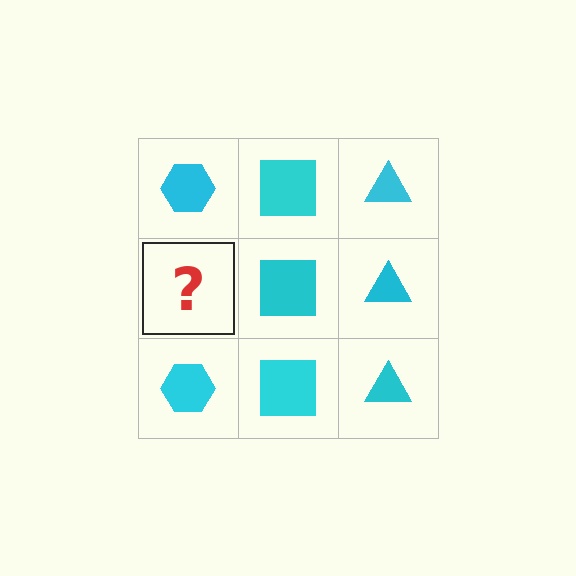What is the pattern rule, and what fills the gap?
The rule is that each column has a consistent shape. The gap should be filled with a cyan hexagon.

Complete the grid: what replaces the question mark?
The question mark should be replaced with a cyan hexagon.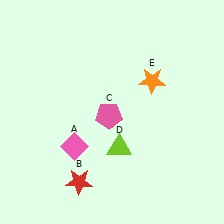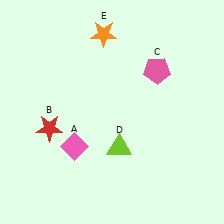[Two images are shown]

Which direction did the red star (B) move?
The red star (B) moved up.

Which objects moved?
The objects that moved are: the red star (B), the pink pentagon (C), the orange star (E).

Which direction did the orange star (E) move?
The orange star (E) moved left.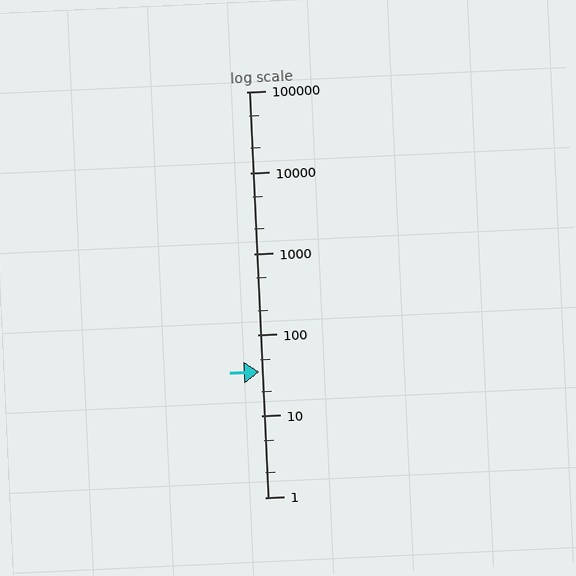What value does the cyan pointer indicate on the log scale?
The pointer indicates approximately 35.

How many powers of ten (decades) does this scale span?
The scale spans 5 decades, from 1 to 100000.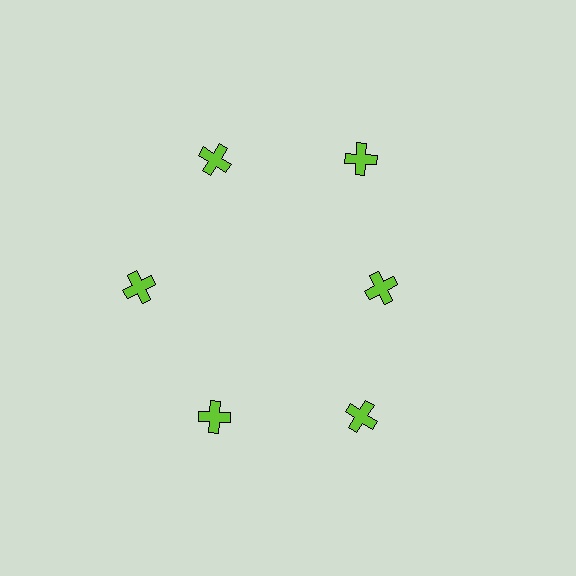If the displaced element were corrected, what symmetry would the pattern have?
It would have 6-fold rotational symmetry — the pattern would map onto itself every 60 degrees.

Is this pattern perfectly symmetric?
No. The 6 lime crosses are arranged in a ring, but one element near the 3 o'clock position is pulled inward toward the center, breaking the 6-fold rotational symmetry.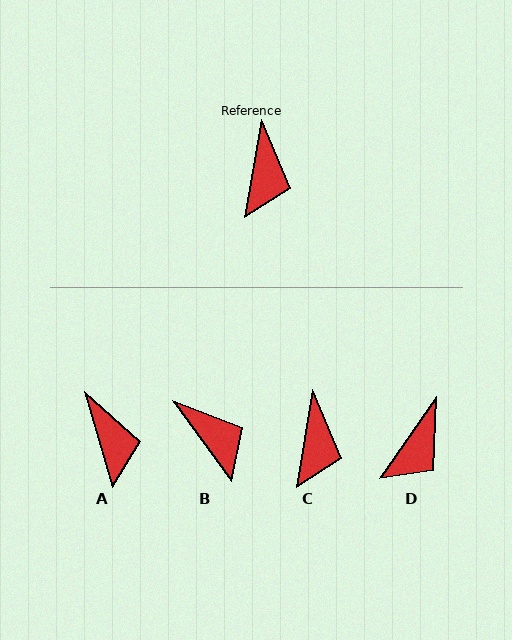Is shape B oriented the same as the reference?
No, it is off by about 46 degrees.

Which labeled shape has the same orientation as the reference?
C.